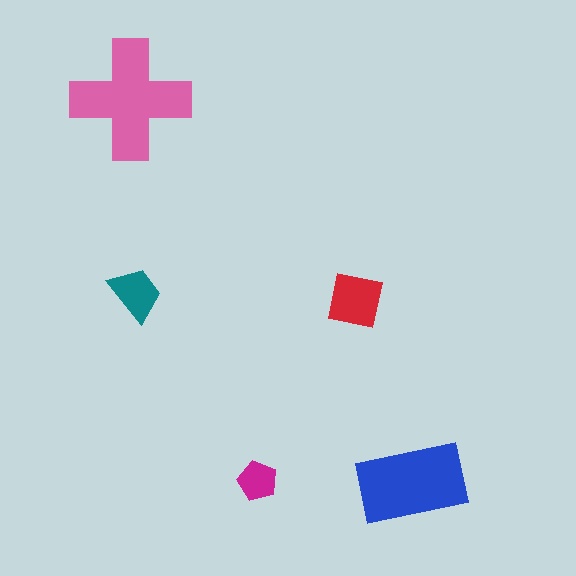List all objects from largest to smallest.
The pink cross, the blue rectangle, the red square, the teal trapezoid, the magenta pentagon.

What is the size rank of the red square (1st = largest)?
3rd.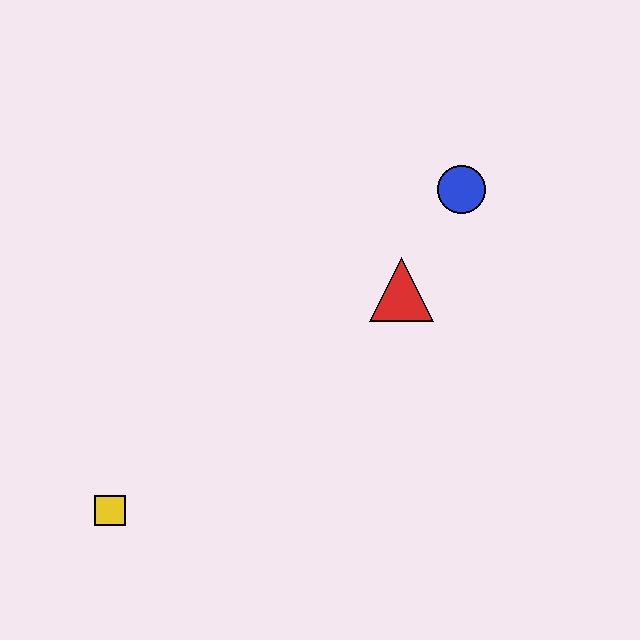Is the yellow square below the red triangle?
Yes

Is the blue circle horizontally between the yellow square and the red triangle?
No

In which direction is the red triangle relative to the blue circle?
The red triangle is below the blue circle.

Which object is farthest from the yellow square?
The blue circle is farthest from the yellow square.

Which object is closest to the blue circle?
The red triangle is closest to the blue circle.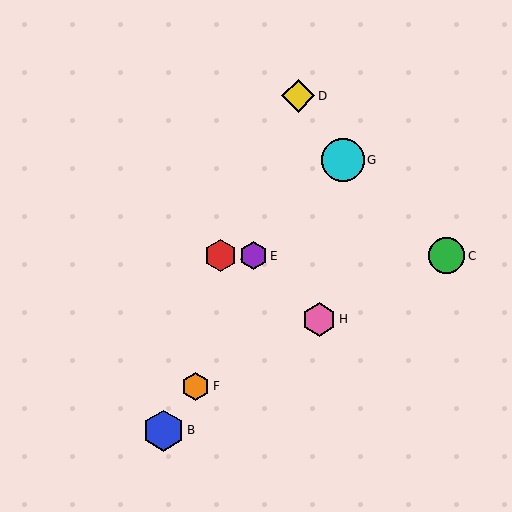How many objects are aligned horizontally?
3 objects (A, C, E) are aligned horizontally.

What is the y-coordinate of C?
Object C is at y≈256.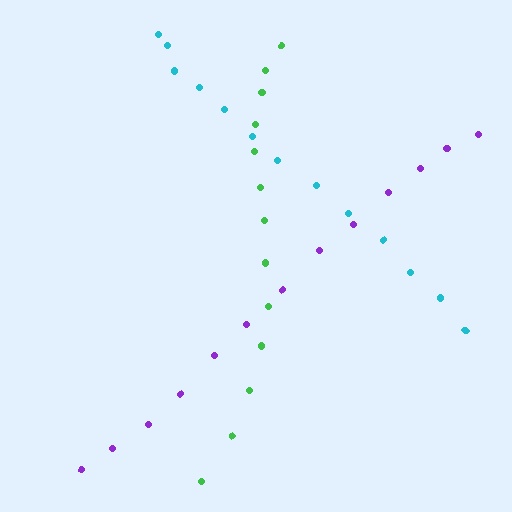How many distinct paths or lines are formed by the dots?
There are 3 distinct paths.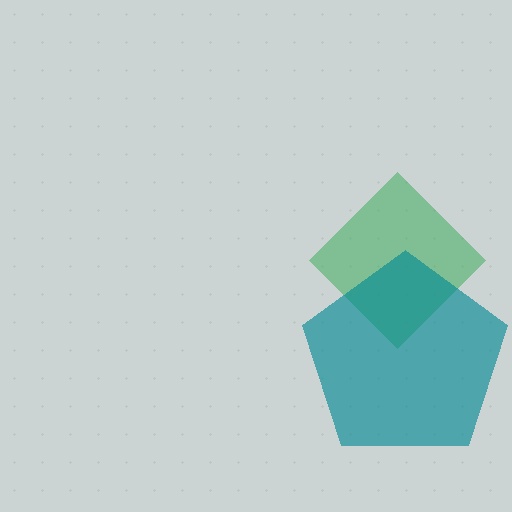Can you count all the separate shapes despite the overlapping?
Yes, there are 2 separate shapes.